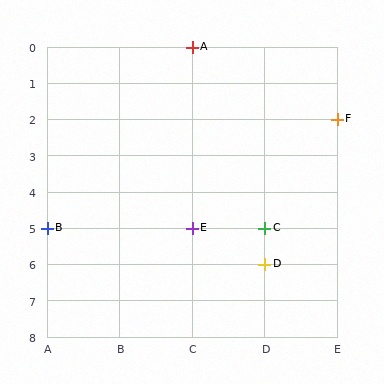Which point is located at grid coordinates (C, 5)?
Point E is at (C, 5).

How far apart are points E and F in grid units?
Points E and F are 2 columns and 3 rows apart (about 3.6 grid units diagonally).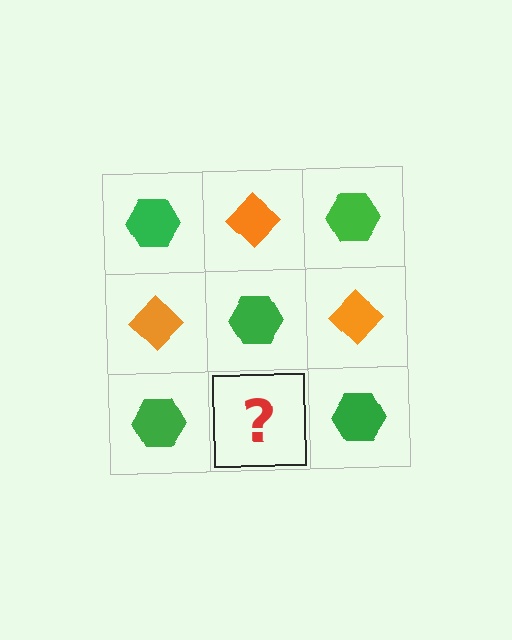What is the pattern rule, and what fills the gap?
The rule is that it alternates green hexagon and orange diamond in a checkerboard pattern. The gap should be filled with an orange diamond.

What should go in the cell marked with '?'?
The missing cell should contain an orange diamond.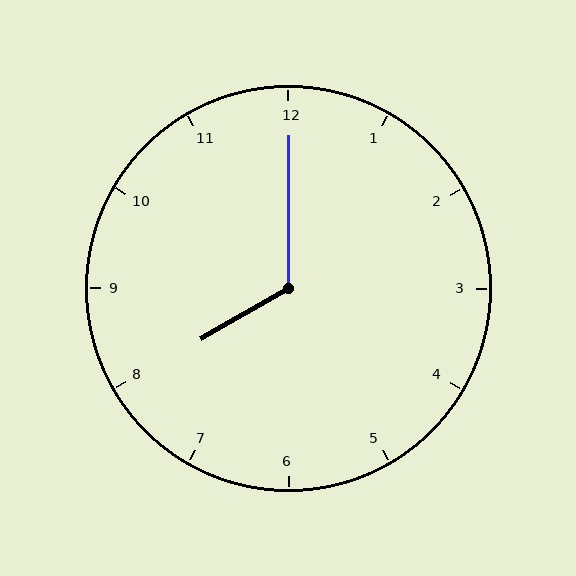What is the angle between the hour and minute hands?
Approximately 120 degrees.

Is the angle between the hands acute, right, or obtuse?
It is obtuse.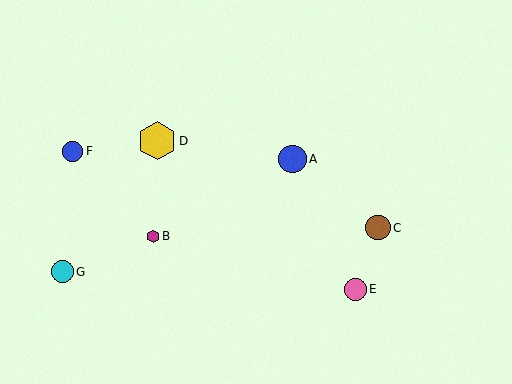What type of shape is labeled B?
Shape B is a magenta hexagon.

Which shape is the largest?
The yellow hexagon (labeled D) is the largest.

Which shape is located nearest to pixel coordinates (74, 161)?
The blue circle (labeled F) at (73, 151) is nearest to that location.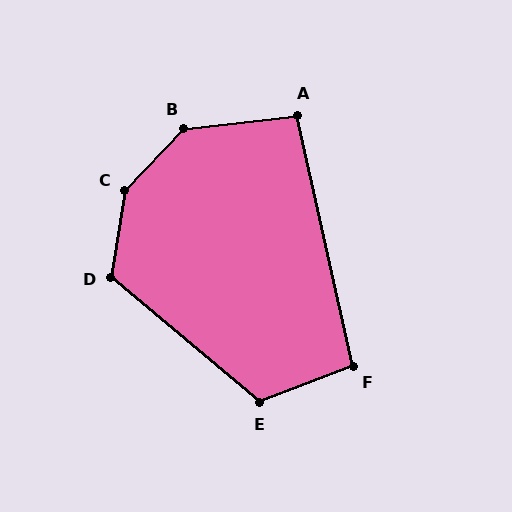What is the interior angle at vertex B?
Approximately 140 degrees (obtuse).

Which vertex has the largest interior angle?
C, at approximately 146 degrees.